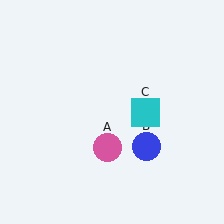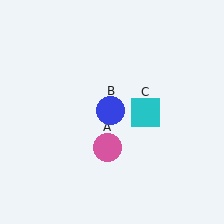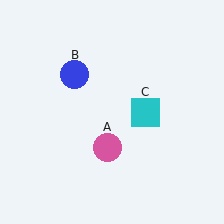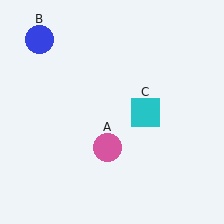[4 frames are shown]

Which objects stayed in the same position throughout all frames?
Pink circle (object A) and cyan square (object C) remained stationary.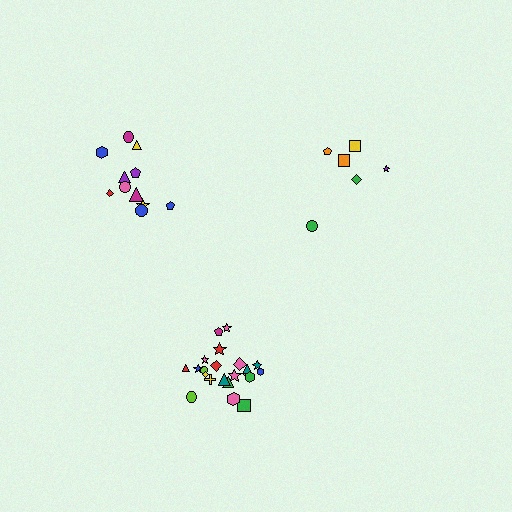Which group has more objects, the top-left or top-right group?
The top-left group.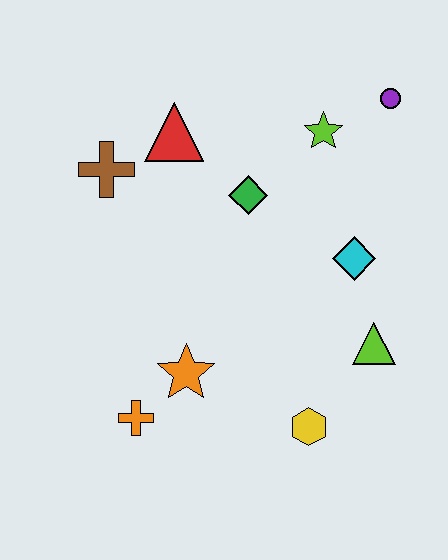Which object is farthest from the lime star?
The orange cross is farthest from the lime star.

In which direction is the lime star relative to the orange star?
The lime star is above the orange star.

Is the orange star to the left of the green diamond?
Yes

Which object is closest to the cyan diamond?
The lime triangle is closest to the cyan diamond.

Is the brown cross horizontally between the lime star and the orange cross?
No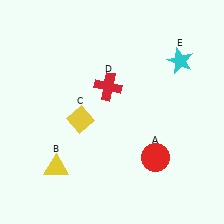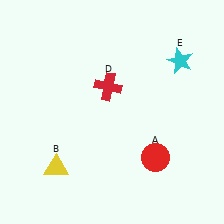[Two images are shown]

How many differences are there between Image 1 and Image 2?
There is 1 difference between the two images.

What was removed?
The yellow diamond (C) was removed in Image 2.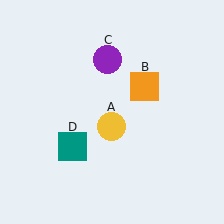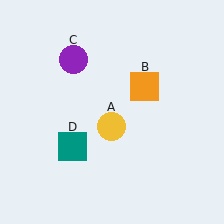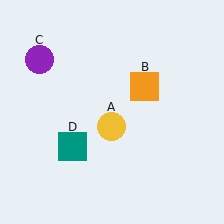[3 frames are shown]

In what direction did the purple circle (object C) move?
The purple circle (object C) moved left.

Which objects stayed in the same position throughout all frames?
Yellow circle (object A) and orange square (object B) and teal square (object D) remained stationary.